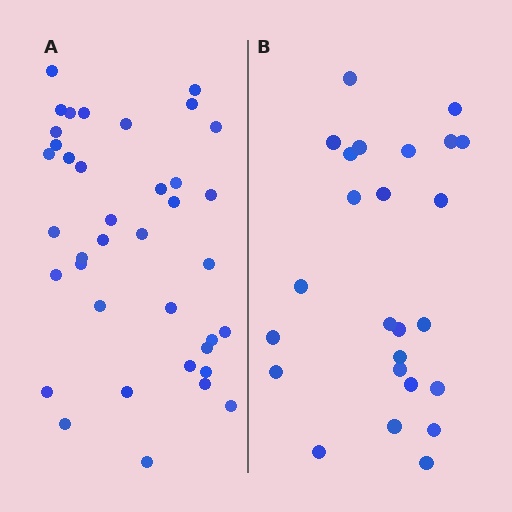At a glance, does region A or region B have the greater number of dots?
Region A (the left region) has more dots.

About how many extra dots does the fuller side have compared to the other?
Region A has approximately 15 more dots than region B.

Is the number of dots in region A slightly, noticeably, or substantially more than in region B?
Region A has substantially more. The ratio is roughly 1.5 to 1.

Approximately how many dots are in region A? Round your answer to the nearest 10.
About 40 dots. (The exact count is 38, which rounds to 40.)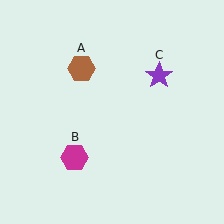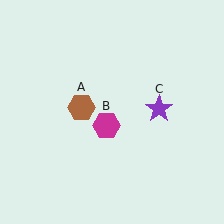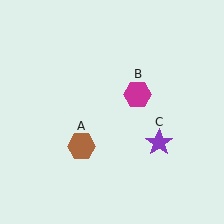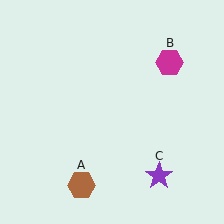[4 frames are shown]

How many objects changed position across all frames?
3 objects changed position: brown hexagon (object A), magenta hexagon (object B), purple star (object C).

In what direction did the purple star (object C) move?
The purple star (object C) moved down.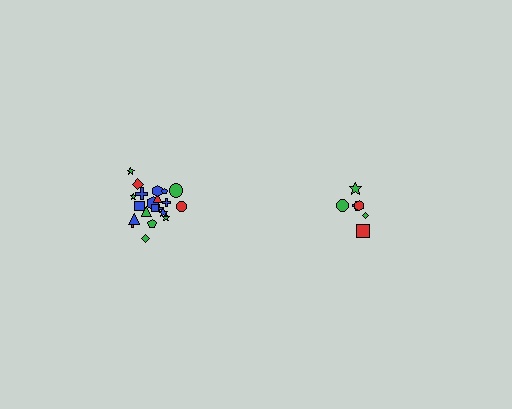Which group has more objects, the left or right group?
The left group.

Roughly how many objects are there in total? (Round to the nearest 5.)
Roughly 30 objects in total.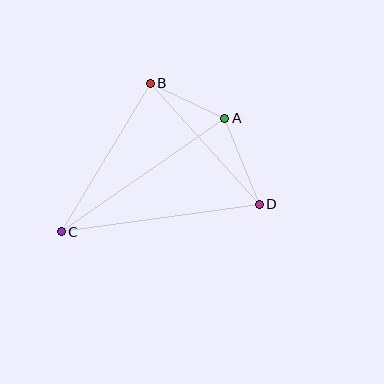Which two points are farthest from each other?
Points C and D are farthest from each other.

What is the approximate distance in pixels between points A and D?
The distance between A and D is approximately 92 pixels.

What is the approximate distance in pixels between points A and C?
The distance between A and C is approximately 199 pixels.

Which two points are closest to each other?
Points A and B are closest to each other.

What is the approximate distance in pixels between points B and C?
The distance between B and C is approximately 173 pixels.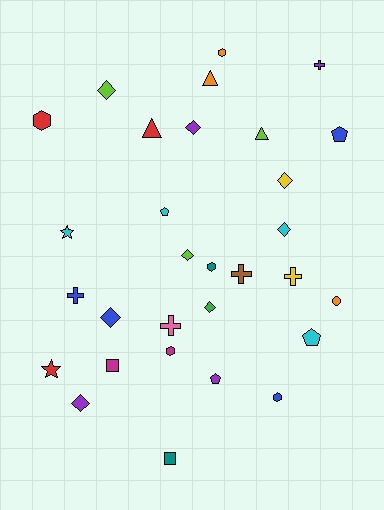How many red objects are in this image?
There are 3 red objects.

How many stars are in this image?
There are 2 stars.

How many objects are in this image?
There are 30 objects.